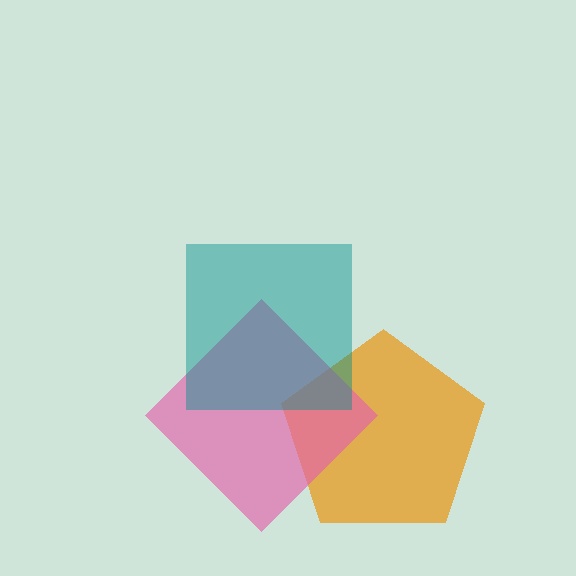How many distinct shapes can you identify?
There are 3 distinct shapes: an orange pentagon, a pink diamond, a teal square.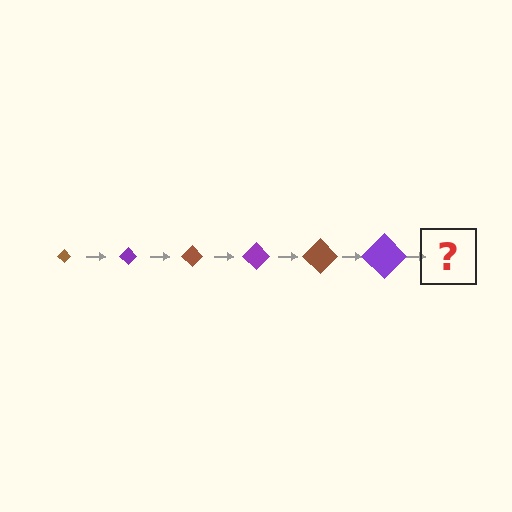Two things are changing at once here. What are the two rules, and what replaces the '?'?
The two rules are that the diamond grows larger each step and the color cycles through brown and purple. The '?' should be a brown diamond, larger than the previous one.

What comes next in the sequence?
The next element should be a brown diamond, larger than the previous one.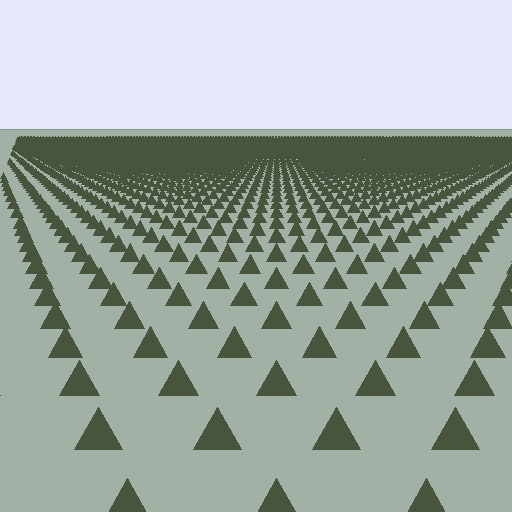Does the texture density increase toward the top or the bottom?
Density increases toward the top.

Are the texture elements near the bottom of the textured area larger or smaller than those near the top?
Larger. Near the bottom, elements are closer to the viewer and appear at a bigger on-screen size.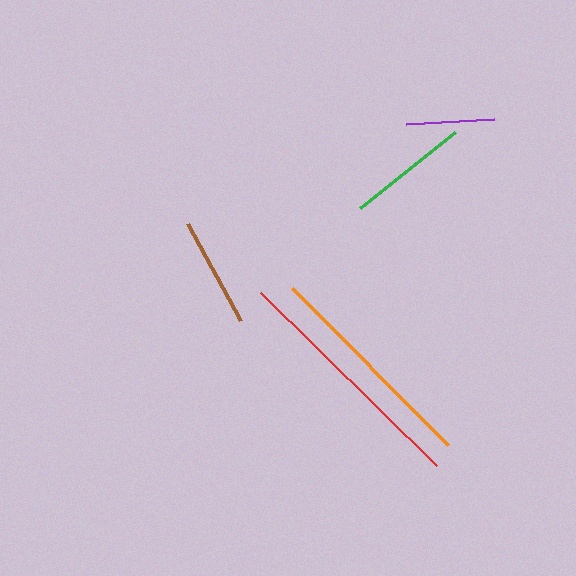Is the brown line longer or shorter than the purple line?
The brown line is longer than the purple line.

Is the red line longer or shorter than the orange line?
The red line is longer than the orange line.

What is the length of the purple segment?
The purple segment is approximately 88 pixels long.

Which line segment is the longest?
The red line is the longest at approximately 247 pixels.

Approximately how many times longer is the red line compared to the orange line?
The red line is approximately 1.1 times the length of the orange line.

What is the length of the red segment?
The red segment is approximately 247 pixels long.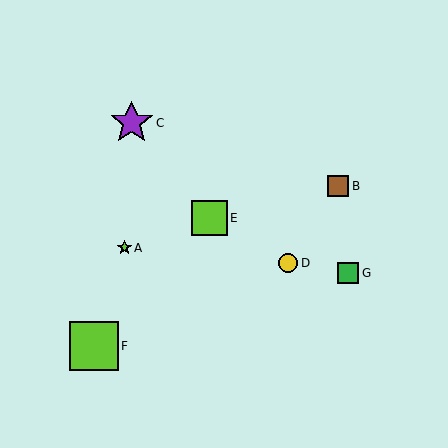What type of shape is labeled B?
Shape B is a brown square.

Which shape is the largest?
The lime square (labeled F) is the largest.